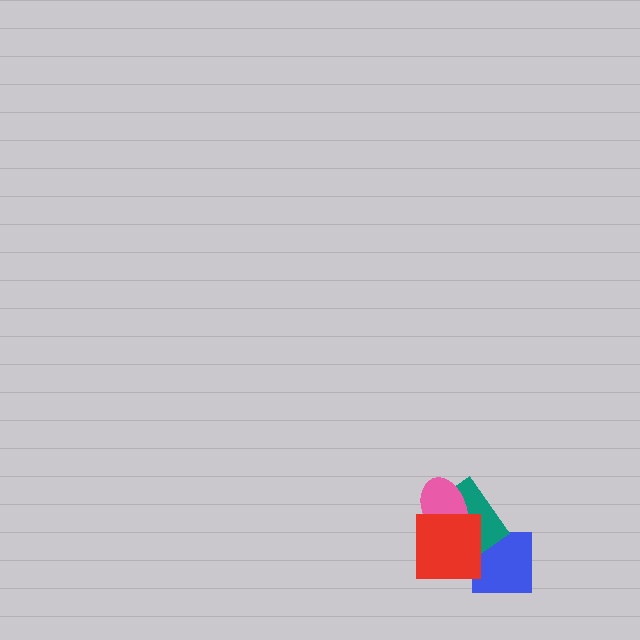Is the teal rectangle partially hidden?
Yes, it is partially covered by another shape.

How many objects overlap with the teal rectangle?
3 objects overlap with the teal rectangle.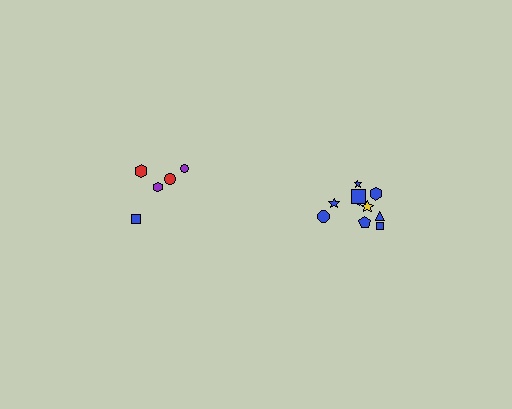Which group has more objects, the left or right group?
The right group.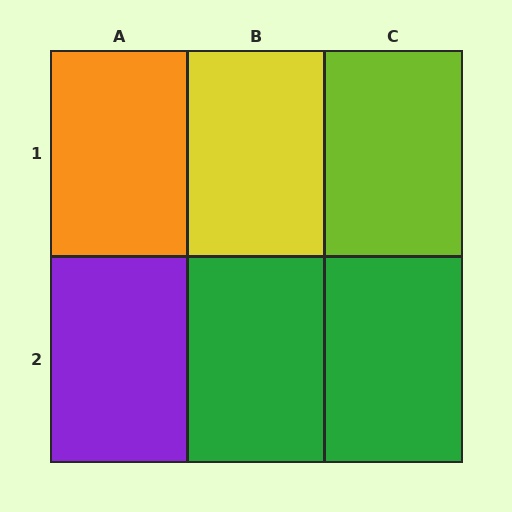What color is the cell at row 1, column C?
Lime.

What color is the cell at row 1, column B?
Yellow.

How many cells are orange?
1 cell is orange.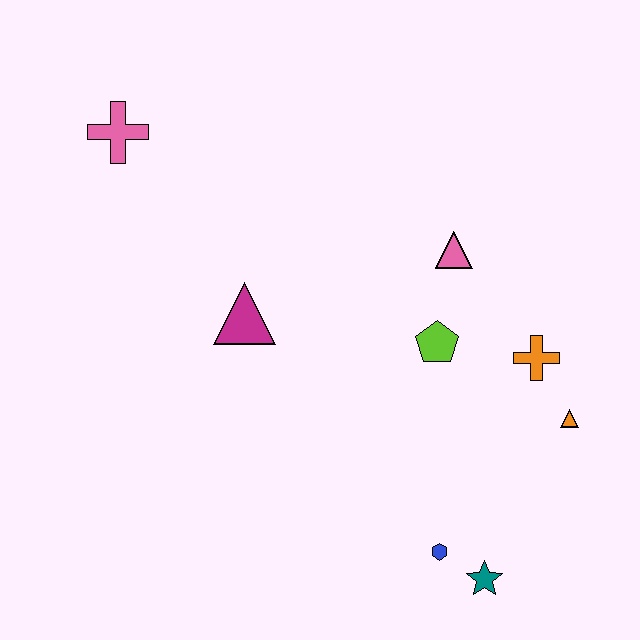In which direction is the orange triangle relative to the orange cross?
The orange triangle is below the orange cross.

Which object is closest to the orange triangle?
The orange cross is closest to the orange triangle.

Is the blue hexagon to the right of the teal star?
No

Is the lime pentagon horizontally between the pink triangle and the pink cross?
Yes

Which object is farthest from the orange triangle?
The pink cross is farthest from the orange triangle.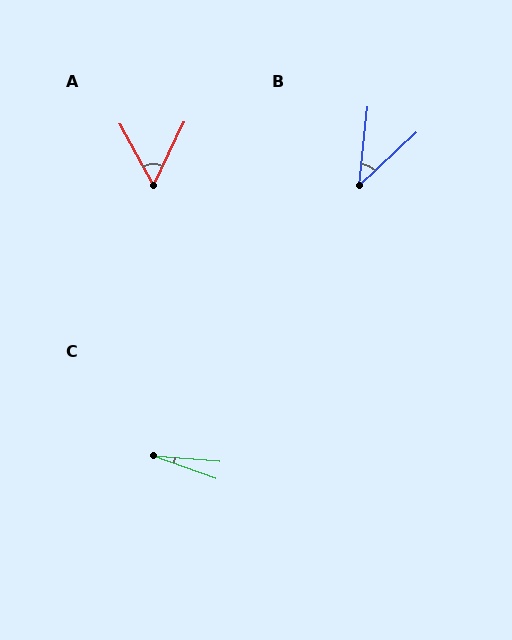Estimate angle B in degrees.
Approximately 41 degrees.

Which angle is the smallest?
C, at approximately 15 degrees.